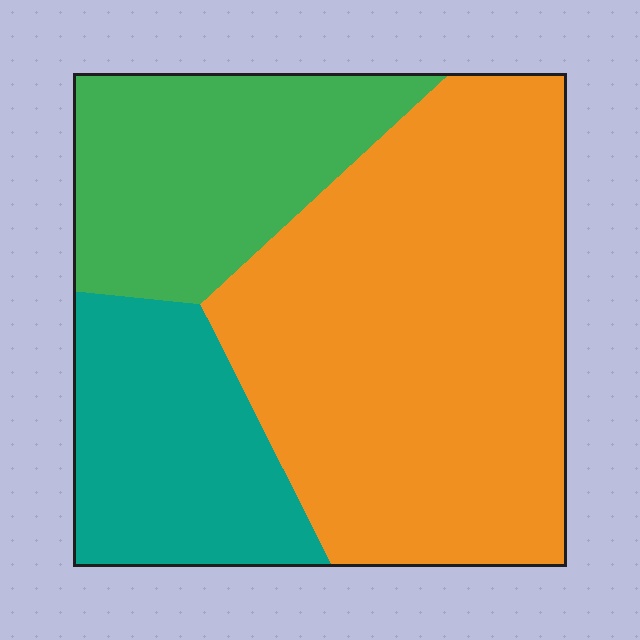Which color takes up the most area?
Orange, at roughly 55%.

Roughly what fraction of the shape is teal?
Teal takes up about one fifth (1/5) of the shape.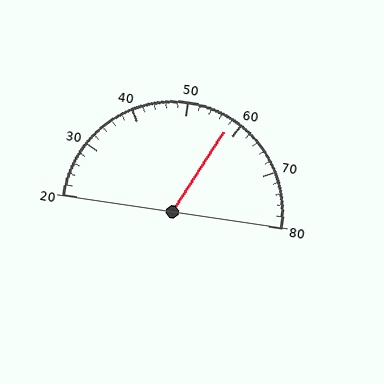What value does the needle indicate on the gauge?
The needle indicates approximately 58.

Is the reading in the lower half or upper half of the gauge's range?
The reading is in the upper half of the range (20 to 80).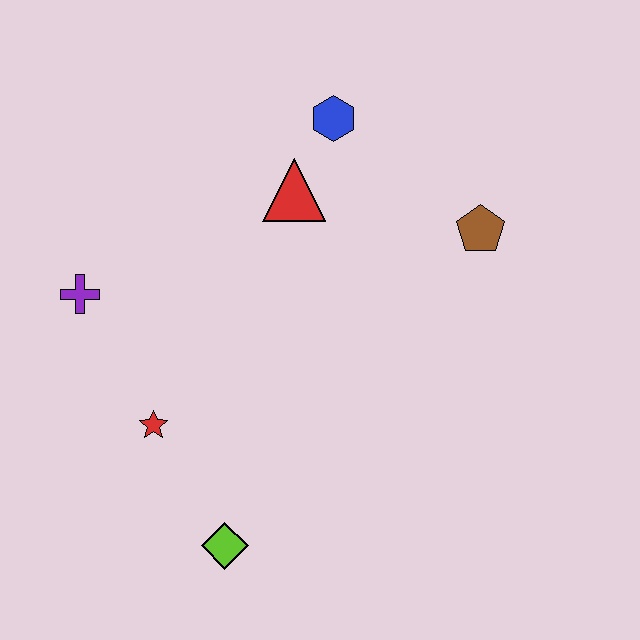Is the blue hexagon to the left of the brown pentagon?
Yes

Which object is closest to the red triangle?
The blue hexagon is closest to the red triangle.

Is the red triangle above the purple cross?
Yes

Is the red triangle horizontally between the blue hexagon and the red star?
Yes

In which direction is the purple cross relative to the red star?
The purple cross is above the red star.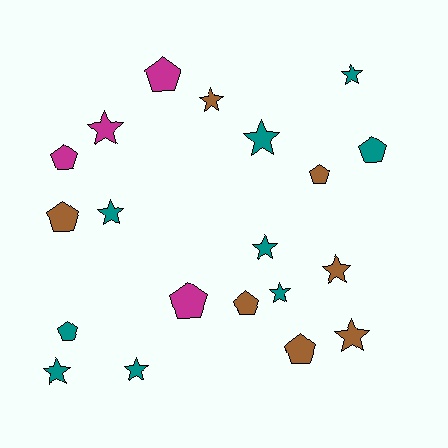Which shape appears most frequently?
Star, with 11 objects.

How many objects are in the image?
There are 20 objects.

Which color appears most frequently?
Teal, with 9 objects.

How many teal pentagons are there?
There are 2 teal pentagons.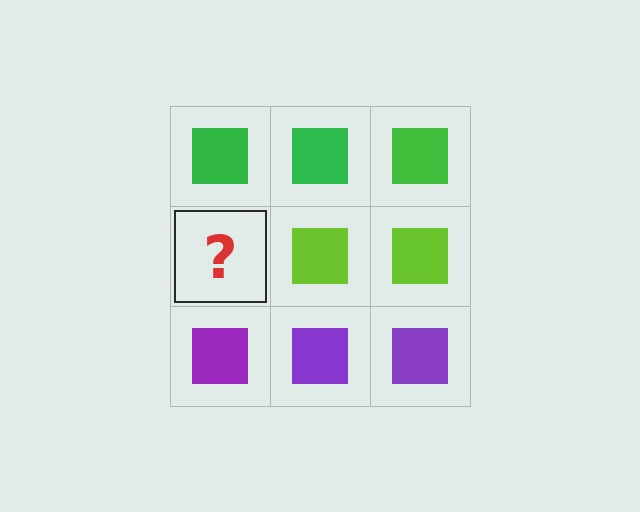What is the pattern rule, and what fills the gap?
The rule is that each row has a consistent color. The gap should be filled with a lime square.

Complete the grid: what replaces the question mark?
The question mark should be replaced with a lime square.